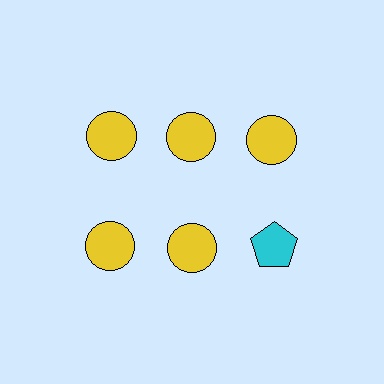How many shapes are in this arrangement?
There are 6 shapes arranged in a grid pattern.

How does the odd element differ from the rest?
It differs in both color (cyan instead of yellow) and shape (pentagon instead of circle).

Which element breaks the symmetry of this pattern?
The cyan pentagon in the second row, center column breaks the symmetry. All other shapes are yellow circles.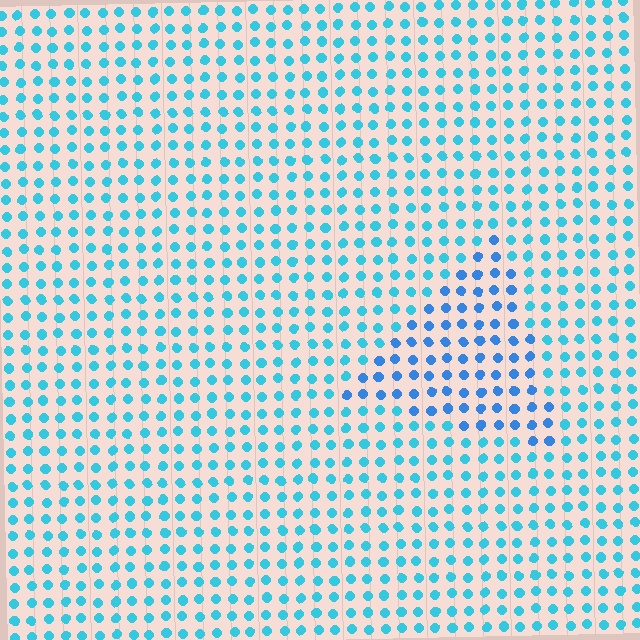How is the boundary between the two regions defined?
The boundary is defined purely by a slight shift in hue (about 24 degrees). Spacing, size, and orientation are identical on both sides.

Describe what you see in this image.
The image is filled with small cyan elements in a uniform arrangement. A triangle-shaped region is visible where the elements are tinted to a slightly different hue, forming a subtle color boundary.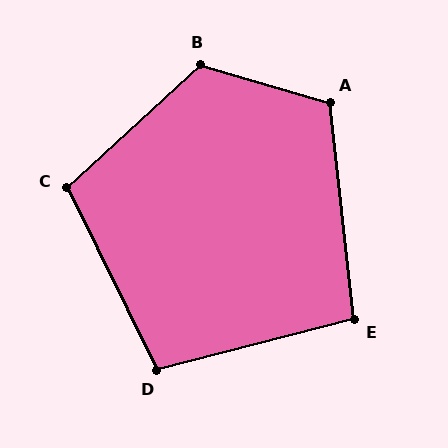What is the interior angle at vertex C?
Approximately 107 degrees (obtuse).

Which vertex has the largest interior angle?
B, at approximately 121 degrees.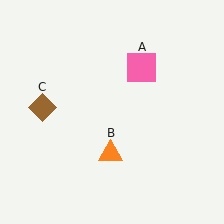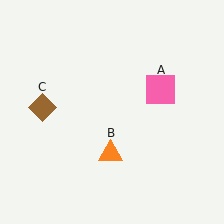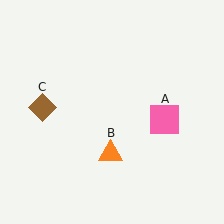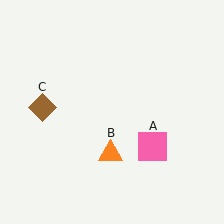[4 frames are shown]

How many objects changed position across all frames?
1 object changed position: pink square (object A).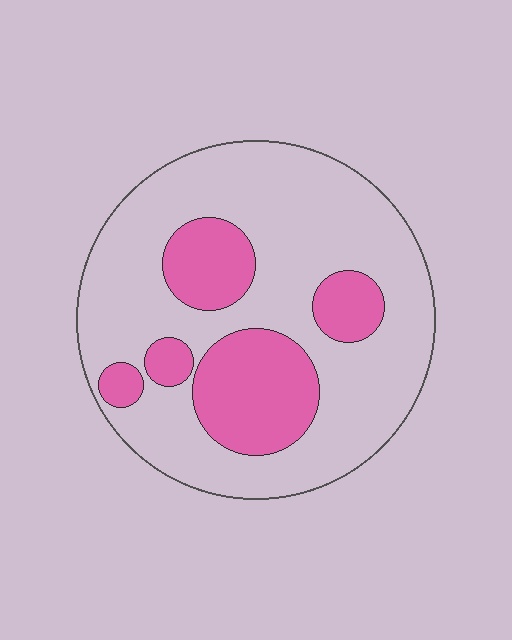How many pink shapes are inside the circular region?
5.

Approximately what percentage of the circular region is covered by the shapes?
Approximately 25%.